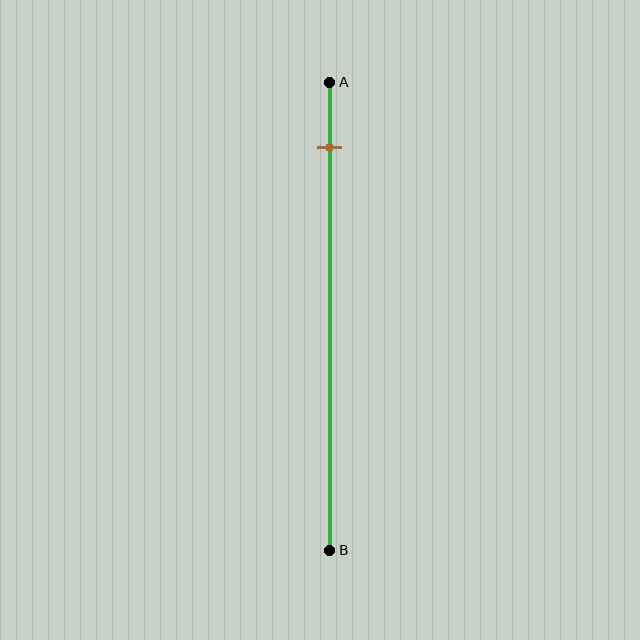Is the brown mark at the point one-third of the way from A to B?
No, the mark is at about 15% from A, not at the 33% one-third point.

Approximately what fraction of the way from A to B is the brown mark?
The brown mark is approximately 15% of the way from A to B.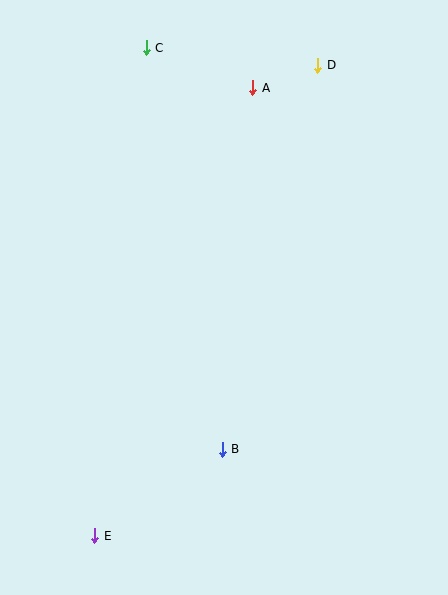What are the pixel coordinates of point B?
Point B is at (222, 449).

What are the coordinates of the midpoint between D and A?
The midpoint between D and A is at (285, 76).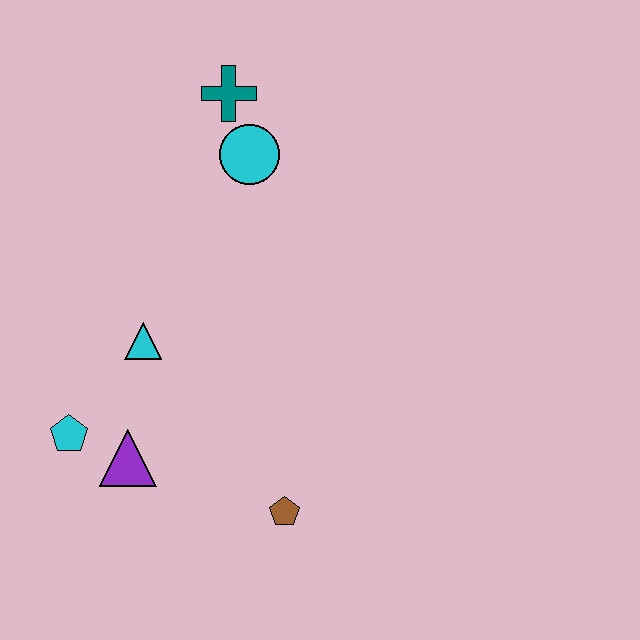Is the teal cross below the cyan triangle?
No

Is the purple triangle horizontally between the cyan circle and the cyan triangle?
No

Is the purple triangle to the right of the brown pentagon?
No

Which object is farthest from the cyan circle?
The brown pentagon is farthest from the cyan circle.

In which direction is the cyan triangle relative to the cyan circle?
The cyan triangle is below the cyan circle.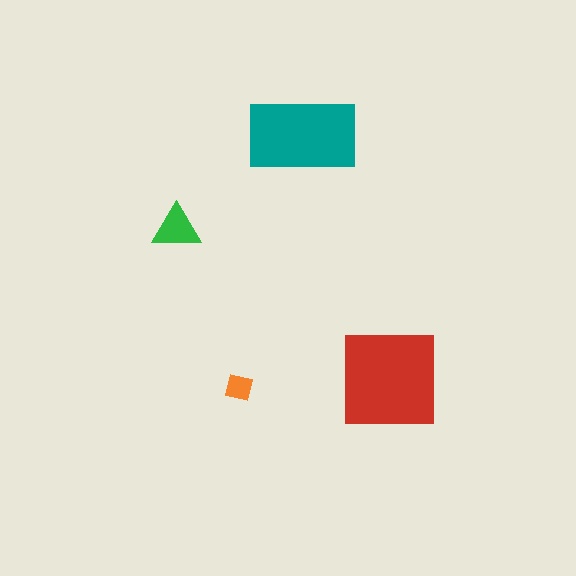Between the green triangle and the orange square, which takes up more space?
The green triangle.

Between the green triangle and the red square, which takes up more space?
The red square.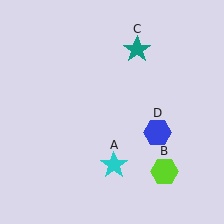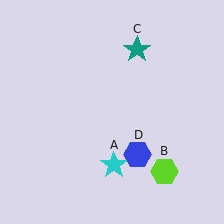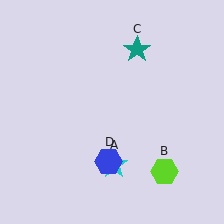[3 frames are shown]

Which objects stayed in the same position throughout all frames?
Cyan star (object A) and lime hexagon (object B) and teal star (object C) remained stationary.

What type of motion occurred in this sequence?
The blue hexagon (object D) rotated clockwise around the center of the scene.